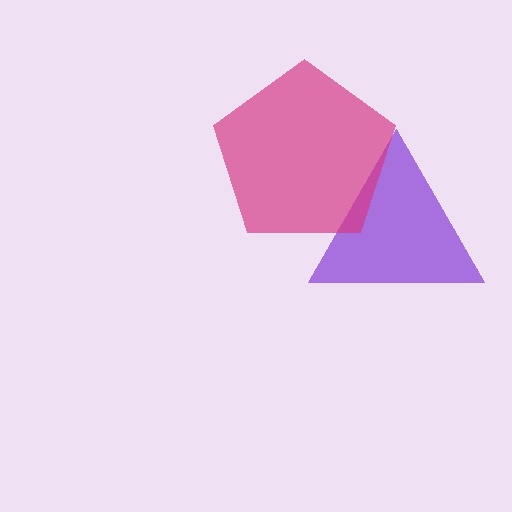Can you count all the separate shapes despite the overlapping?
Yes, there are 2 separate shapes.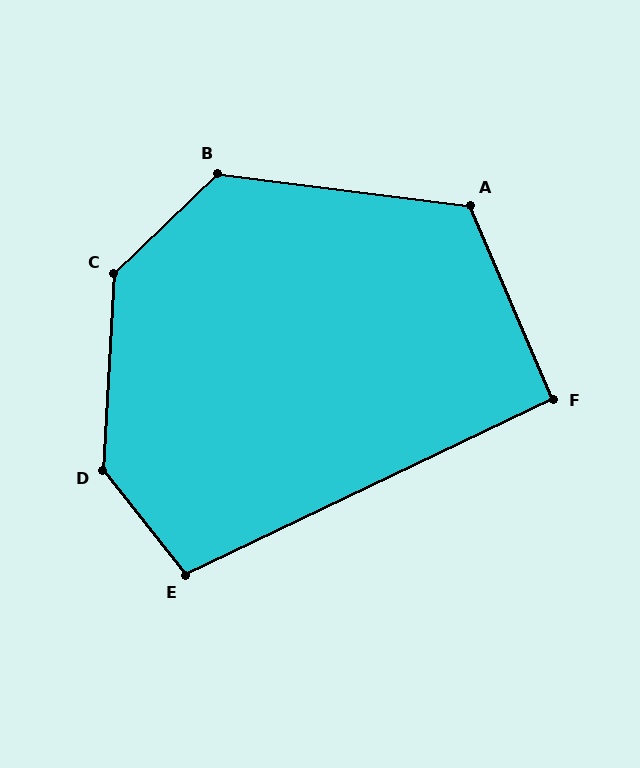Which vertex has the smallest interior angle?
F, at approximately 92 degrees.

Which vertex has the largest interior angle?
D, at approximately 139 degrees.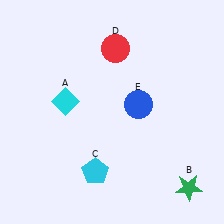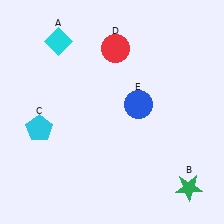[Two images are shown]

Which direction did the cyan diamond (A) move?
The cyan diamond (A) moved up.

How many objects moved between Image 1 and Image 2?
2 objects moved between the two images.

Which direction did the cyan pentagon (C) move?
The cyan pentagon (C) moved left.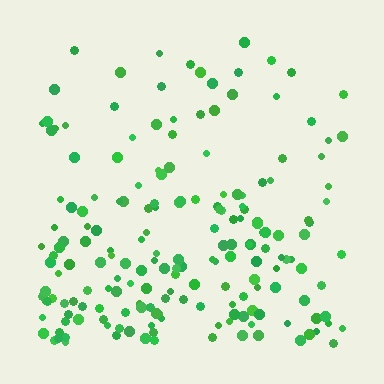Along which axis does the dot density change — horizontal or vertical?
Vertical.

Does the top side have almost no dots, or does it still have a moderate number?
Still a moderate number, just noticeably fewer than the bottom.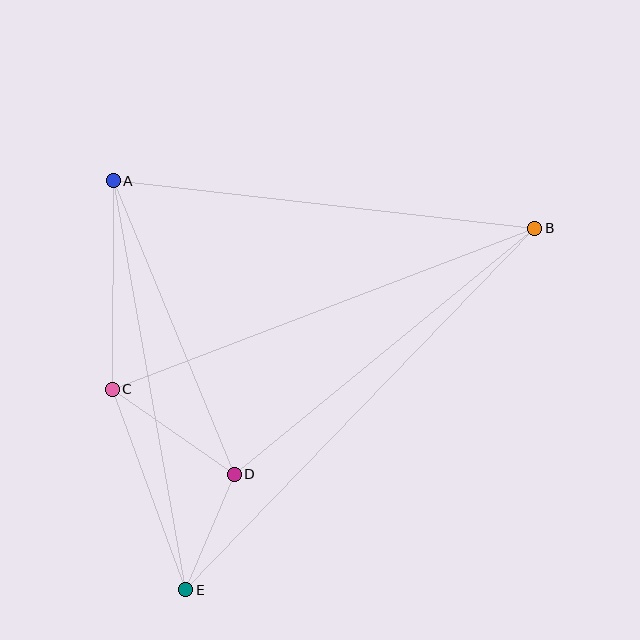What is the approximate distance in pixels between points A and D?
The distance between A and D is approximately 318 pixels.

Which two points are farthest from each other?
Points B and E are farthest from each other.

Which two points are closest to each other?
Points D and E are closest to each other.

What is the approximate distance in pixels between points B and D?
The distance between B and D is approximately 388 pixels.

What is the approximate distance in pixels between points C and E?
The distance between C and E is approximately 214 pixels.